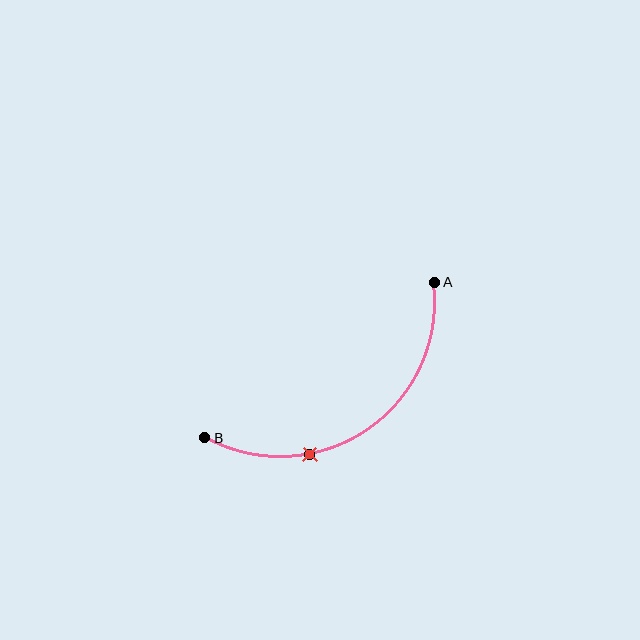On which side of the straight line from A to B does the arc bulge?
The arc bulges below and to the right of the straight line connecting A and B.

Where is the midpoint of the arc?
The arc midpoint is the point on the curve farthest from the straight line joining A and B. It sits below and to the right of that line.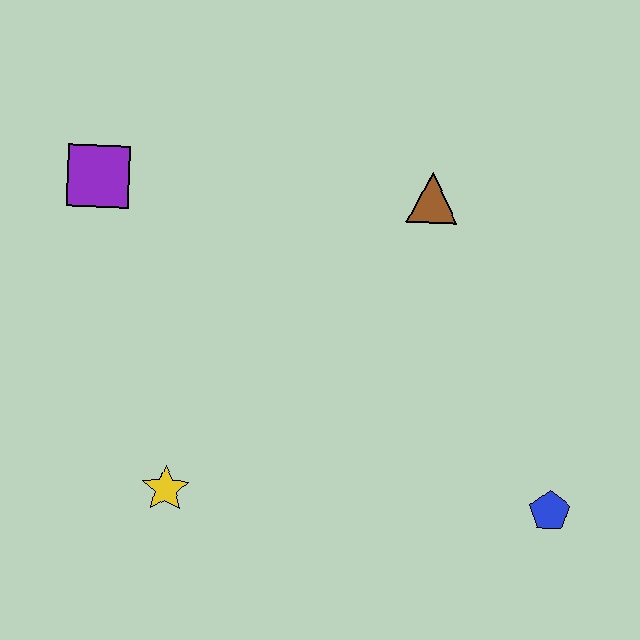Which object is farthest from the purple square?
The blue pentagon is farthest from the purple square.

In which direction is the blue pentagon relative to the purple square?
The blue pentagon is to the right of the purple square.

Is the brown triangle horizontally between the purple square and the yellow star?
No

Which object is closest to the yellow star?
The purple square is closest to the yellow star.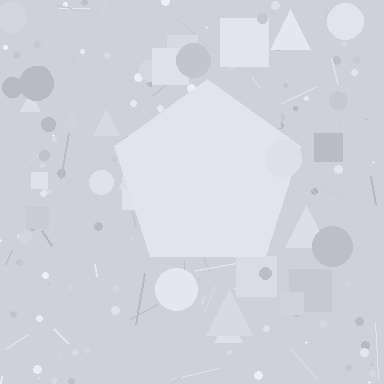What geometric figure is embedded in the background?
A pentagon is embedded in the background.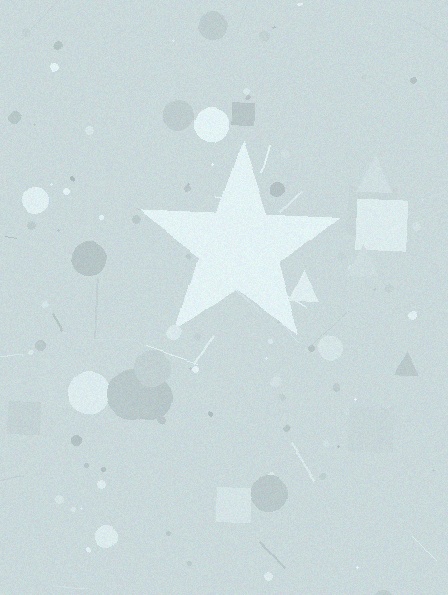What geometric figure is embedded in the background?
A star is embedded in the background.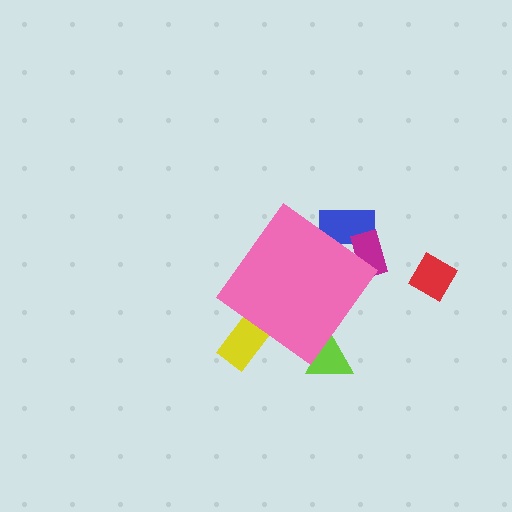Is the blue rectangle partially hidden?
Yes, the blue rectangle is partially hidden behind the pink diamond.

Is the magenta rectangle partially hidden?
Yes, the magenta rectangle is partially hidden behind the pink diamond.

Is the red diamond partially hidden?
No, the red diamond is fully visible.